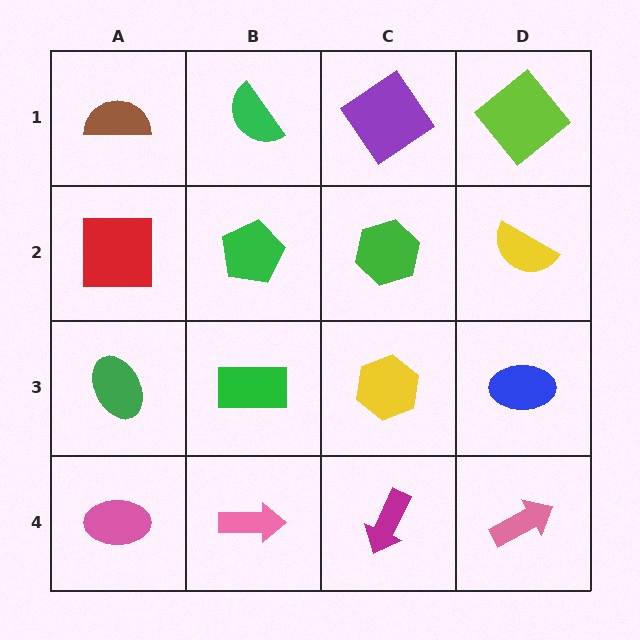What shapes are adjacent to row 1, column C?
A green hexagon (row 2, column C), a green semicircle (row 1, column B), a lime diamond (row 1, column D).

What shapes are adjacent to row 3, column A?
A red square (row 2, column A), a pink ellipse (row 4, column A), a green rectangle (row 3, column B).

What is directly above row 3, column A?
A red square.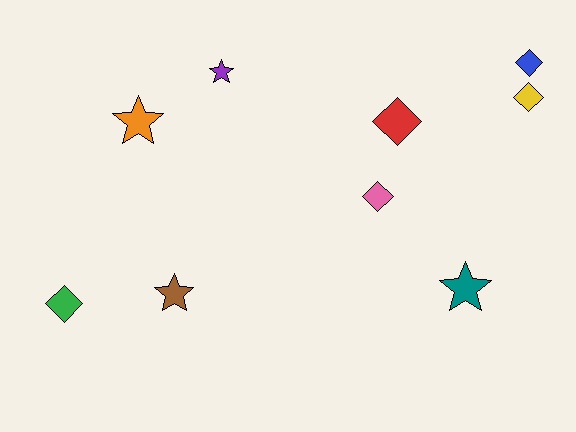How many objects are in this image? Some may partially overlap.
There are 9 objects.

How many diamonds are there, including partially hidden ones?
There are 5 diamonds.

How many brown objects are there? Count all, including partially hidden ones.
There is 1 brown object.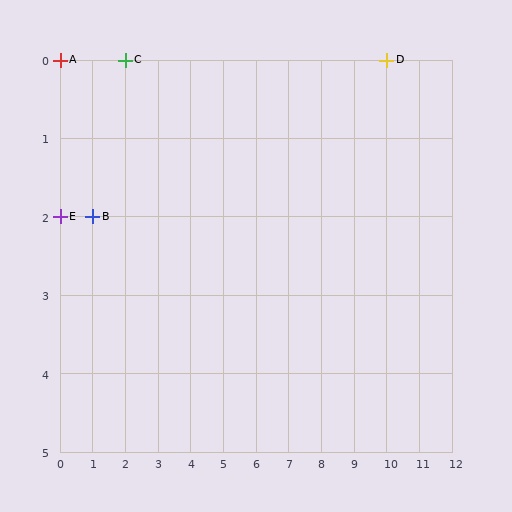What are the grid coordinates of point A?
Point A is at grid coordinates (0, 0).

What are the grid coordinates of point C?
Point C is at grid coordinates (2, 0).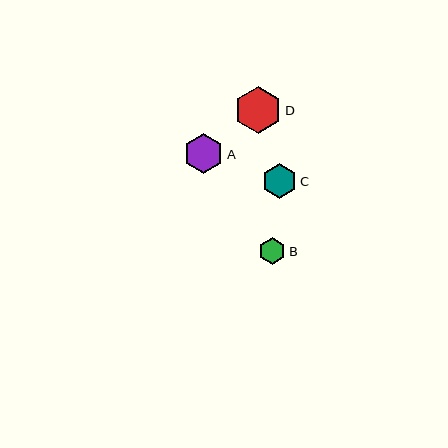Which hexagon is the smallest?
Hexagon B is the smallest with a size of approximately 27 pixels.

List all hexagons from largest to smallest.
From largest to smallest: D, A, C, B.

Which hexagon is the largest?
Hexagon D is the largest with a size of approximately 47 pixels.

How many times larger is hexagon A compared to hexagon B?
Hexagon A is approximately 1.5 times the size of hexagon B.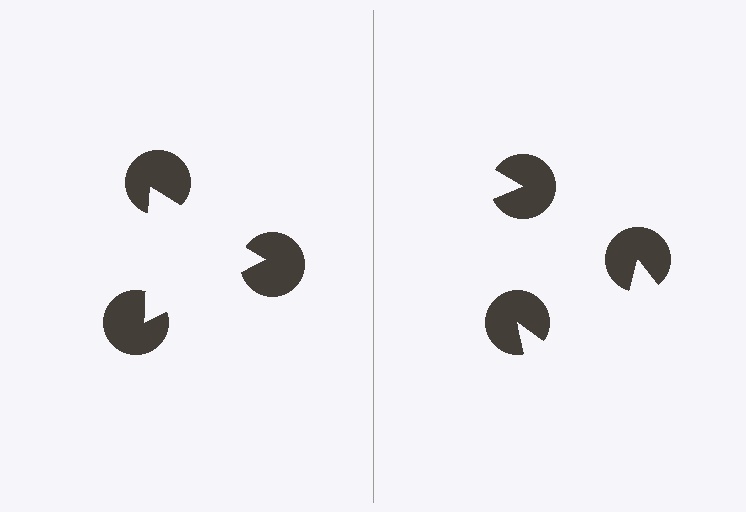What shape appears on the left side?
An illusory triangle.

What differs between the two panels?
The pac-man discs are positioned identically on both sides; only the wedge orientations differ. On the left they align to a triangle; on the right they are misaligned.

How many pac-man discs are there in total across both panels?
6 — 3 on each side.